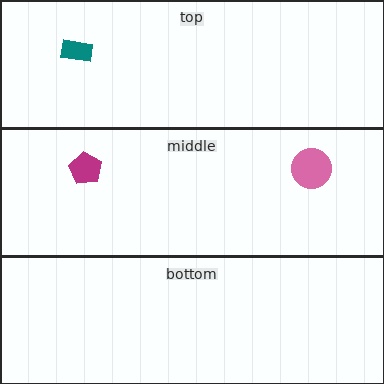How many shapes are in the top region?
1.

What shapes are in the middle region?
The pink circle, the magenta pentagon.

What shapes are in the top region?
The teal rectangle.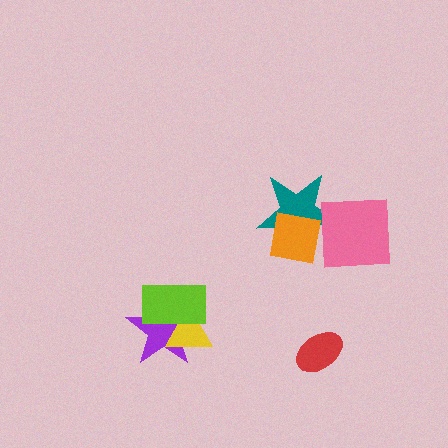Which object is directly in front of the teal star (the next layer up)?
The pink square is directly in front of the teal star.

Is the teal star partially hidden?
Yes, it is partially covered by another shape.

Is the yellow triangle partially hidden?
Yes, it is partially covered by another shape.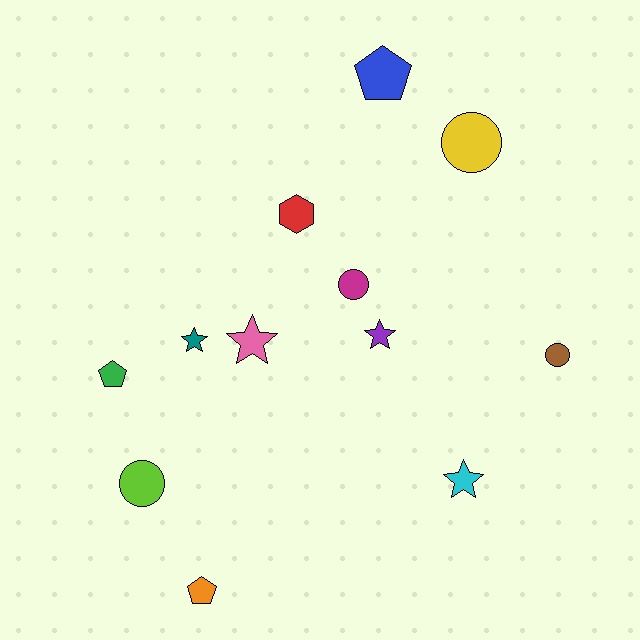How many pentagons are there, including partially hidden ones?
There are 3 pentagons.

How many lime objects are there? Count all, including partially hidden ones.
There is 1 lime object.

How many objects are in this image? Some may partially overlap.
There are 12 objects.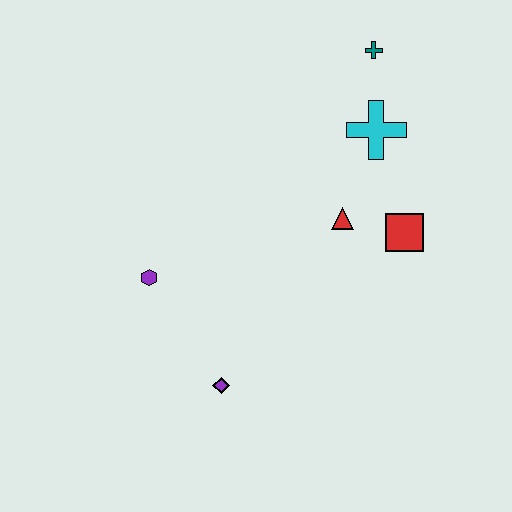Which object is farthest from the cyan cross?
The purple diamond is farthest from the cyan cross.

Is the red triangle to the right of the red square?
No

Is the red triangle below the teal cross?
Yes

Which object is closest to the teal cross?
The cyan cross is closest to the teal cross.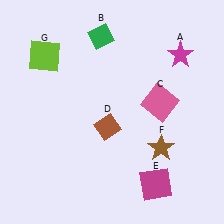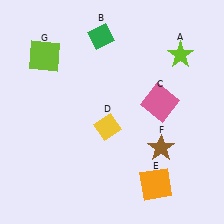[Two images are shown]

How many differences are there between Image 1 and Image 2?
There are 3 differences between the two images.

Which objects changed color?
A changed from magenta to lime. D changed from brown to yellow. E changed from magenta to orange.